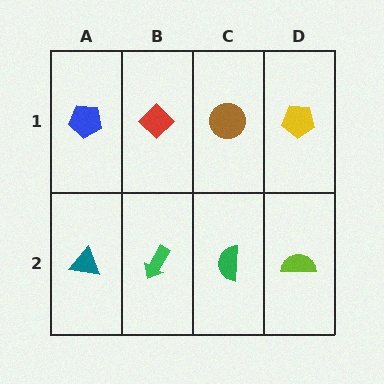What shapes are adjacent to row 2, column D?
A yellow pentagon (row 1, column D), a green semicircle (row 2, column C).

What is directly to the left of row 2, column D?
A green semicircle.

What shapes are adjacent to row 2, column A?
A blue pentagon (row 1, column A), a green arrow (row 2, column B).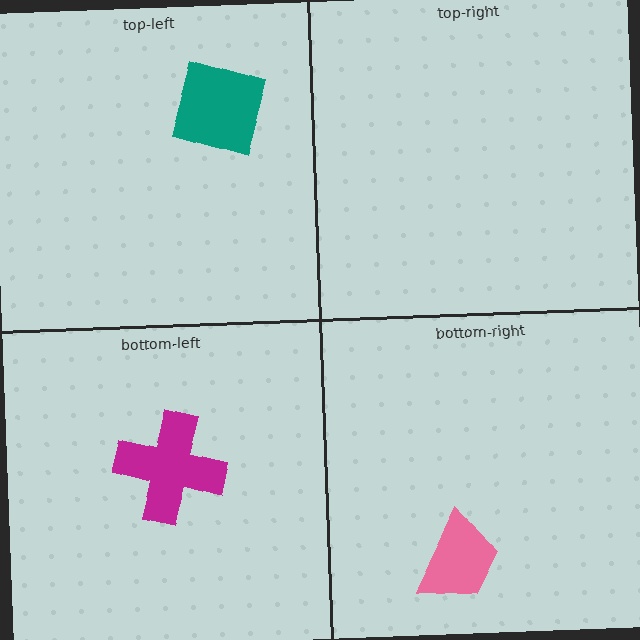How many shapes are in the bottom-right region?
1.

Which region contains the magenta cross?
The bottom-left region.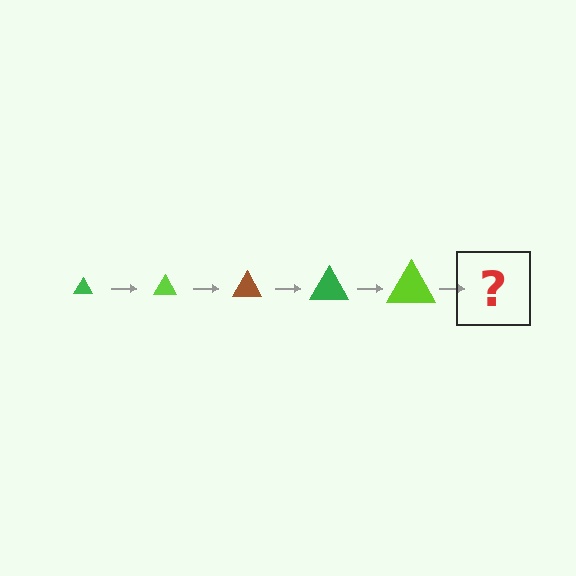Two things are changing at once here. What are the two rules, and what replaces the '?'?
The two rules are that the triangle grows larger each step and the color cycles through green, lime, and brown. The '?' should be a brown triangle, larger than the previous one.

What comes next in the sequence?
The next element should be a brown triangle, larger than the previous one.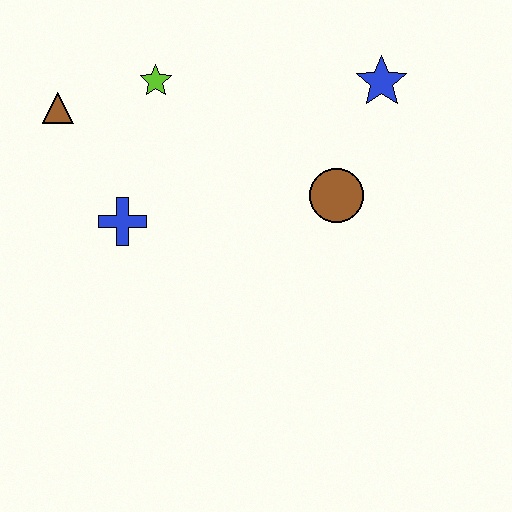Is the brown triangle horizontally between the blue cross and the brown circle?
No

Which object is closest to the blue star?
The brown circle is closest to the blue star.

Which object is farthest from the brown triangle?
The blue star is farthest from the brown triangle.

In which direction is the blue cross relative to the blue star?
The blue cross is to the left of the blue star.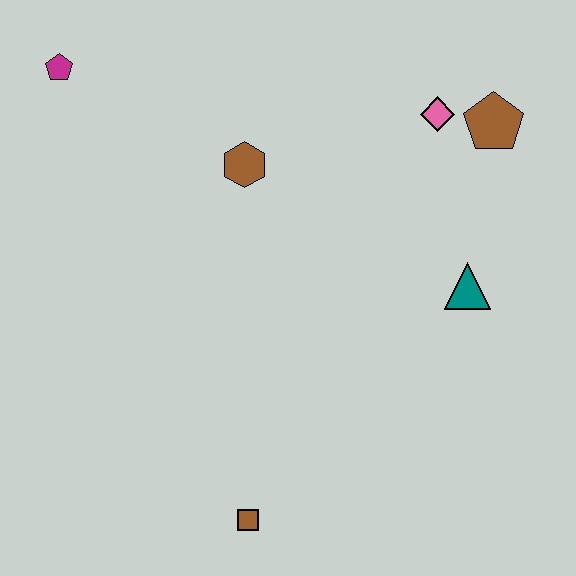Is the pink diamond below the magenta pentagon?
Yes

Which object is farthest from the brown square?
The magenta pentagon is farthest from the brown square.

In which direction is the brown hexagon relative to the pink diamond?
The brown hexagon is to the left of the pink diamond.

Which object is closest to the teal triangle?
The brown pentagon is closest to the teal triangle.